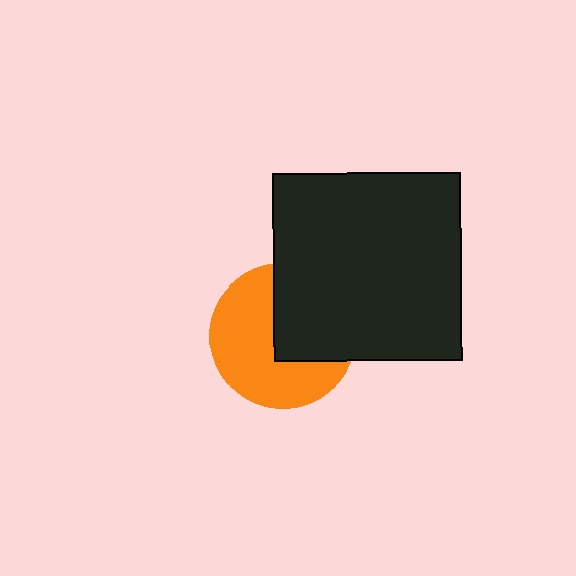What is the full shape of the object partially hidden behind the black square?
The partially hidden object is an orange circle.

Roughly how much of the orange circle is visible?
About half of it is visible (roughly 59%).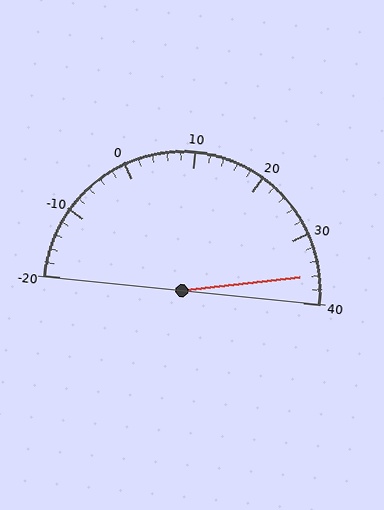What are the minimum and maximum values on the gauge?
The gauge ranges from -20 to 40.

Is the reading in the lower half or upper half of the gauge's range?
The reading is in the upper half of the range (-20 to 40).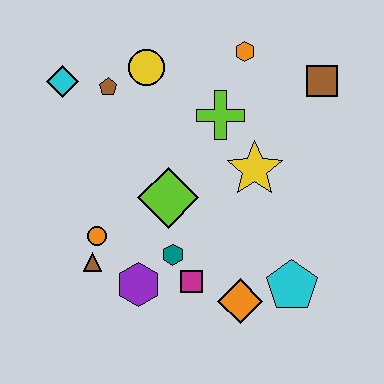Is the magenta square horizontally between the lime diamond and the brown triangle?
No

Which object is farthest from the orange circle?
The brown square is farthest from the orange circle.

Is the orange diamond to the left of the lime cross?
No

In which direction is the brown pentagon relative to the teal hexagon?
The brown pentagon is above the teal hexagon.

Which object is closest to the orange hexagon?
The lime cross is closest to the orange hexagon.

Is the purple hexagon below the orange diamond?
No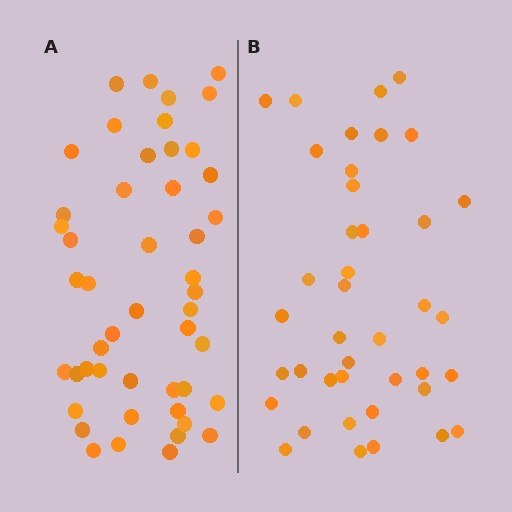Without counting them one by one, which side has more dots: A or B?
Region A (the left region) has more dots.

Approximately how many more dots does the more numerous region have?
Region A has roughly 8 or so more dots than region B.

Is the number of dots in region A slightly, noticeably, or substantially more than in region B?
Region A has only slightly more — the two regions are fairly close. The ratio is roughly 1.2 to 1.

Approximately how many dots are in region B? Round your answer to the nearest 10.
About 40 dots.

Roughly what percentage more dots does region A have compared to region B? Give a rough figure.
About 20% more.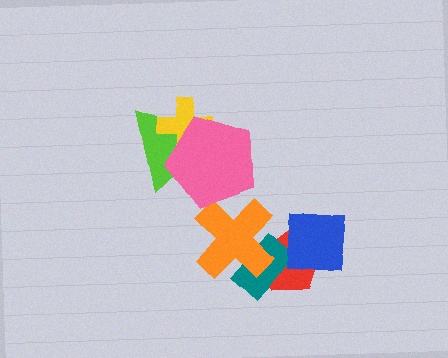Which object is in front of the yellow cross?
The pink pentagon is in front of the yellow cross.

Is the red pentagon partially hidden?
Yes, it is partially covered by another shape.